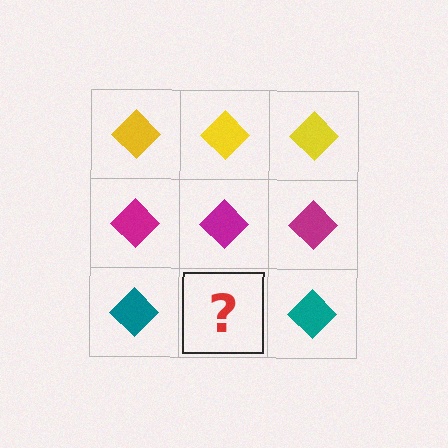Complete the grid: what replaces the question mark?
The question mark should be replaced with a teal diamond.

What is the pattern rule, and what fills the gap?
The rule is that each row has a consistent color. The gap should be filled with a teal diamond.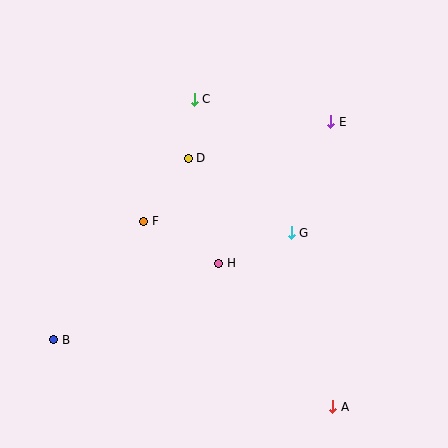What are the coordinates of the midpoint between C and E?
The midpoint between C and E is at (262, 111).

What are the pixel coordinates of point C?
Point C is at (194, 99).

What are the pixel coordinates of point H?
Point H is at (219, 263).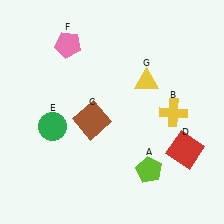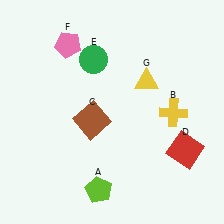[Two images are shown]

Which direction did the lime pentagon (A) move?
The lime pentagon (A) moved left.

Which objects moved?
The objects that moved are: the lime pentagon (A), the green circle (E).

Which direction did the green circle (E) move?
The green circle (E) moved up.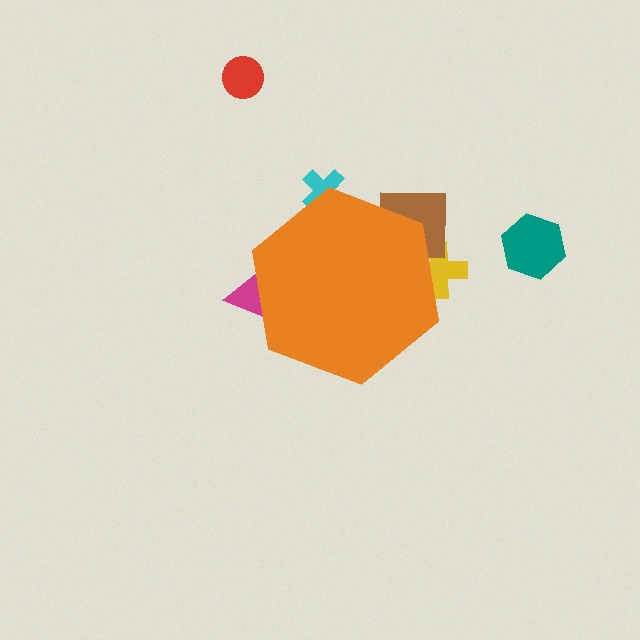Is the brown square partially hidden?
Yes, the brown square is partially hidden behind the orange hexagon.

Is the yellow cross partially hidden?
Yes, the yellow cross is partially hidden behind the orange hexagon.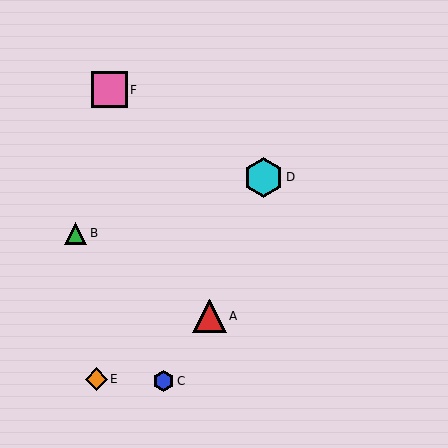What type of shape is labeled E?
Shape E is an orange diamond.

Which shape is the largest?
The cyan hexagon (labeled D) is the largest.